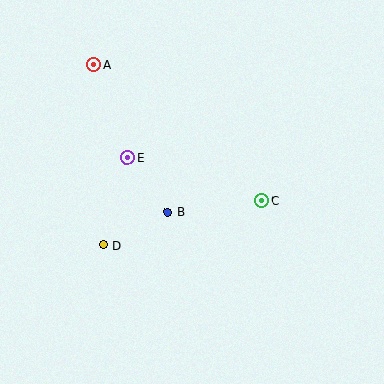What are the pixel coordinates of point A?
Point A is at (94, 65).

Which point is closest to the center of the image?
Point B at (167, 212) is closest to the center.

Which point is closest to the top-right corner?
Point C is closest to the top-right corner.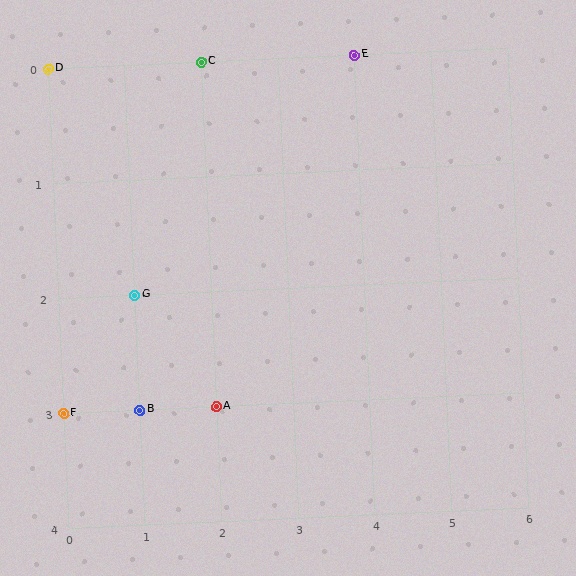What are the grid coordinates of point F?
Point F is at grid coordinates (0, 3).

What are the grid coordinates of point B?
Point B is at grid coordinates (1, 3).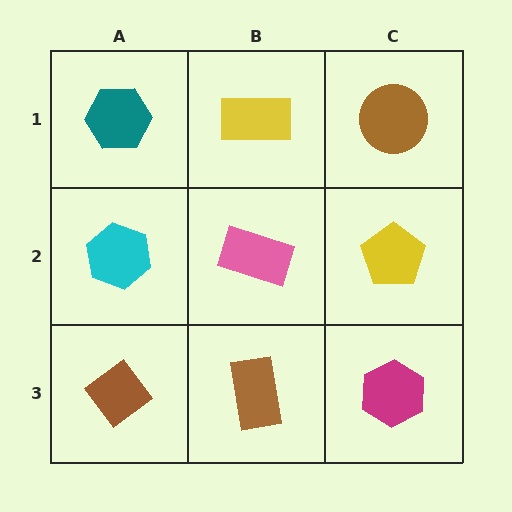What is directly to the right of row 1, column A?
A yellow rectangle.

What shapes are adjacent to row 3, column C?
A yellow pentagon (row 2, column C), a brown rectangle (row 3, column B).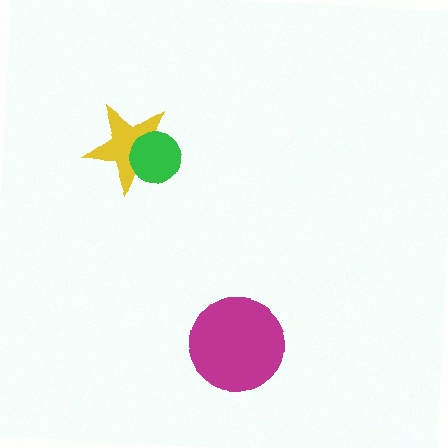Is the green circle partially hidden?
No, no other shape covers it.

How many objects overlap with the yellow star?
1 object overlaps with the yellow star.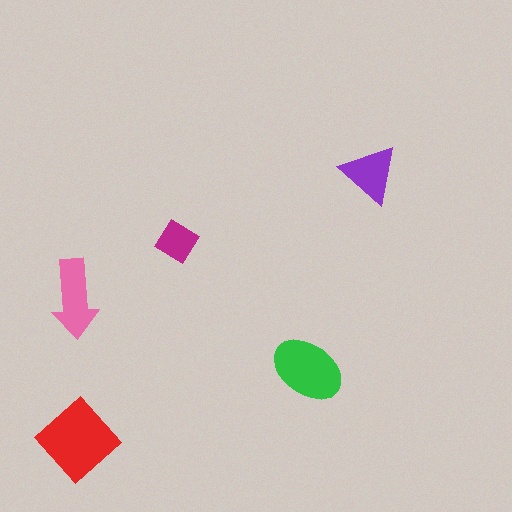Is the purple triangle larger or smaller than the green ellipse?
Smaller.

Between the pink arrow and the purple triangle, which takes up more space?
The pink arrow.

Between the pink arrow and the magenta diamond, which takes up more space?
The pink arrow.